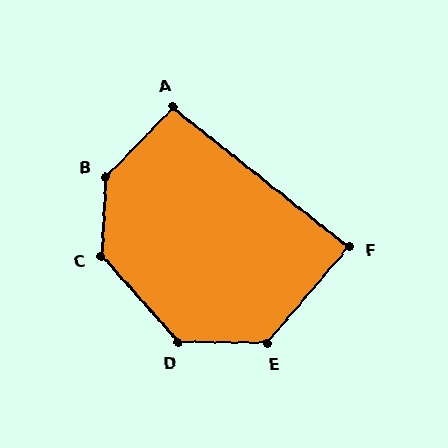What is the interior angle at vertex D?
Approximately 132 degrees (obtuse).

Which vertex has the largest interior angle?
B, at approximately 139 degrees.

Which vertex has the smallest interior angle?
F, at approximately 88 degrees.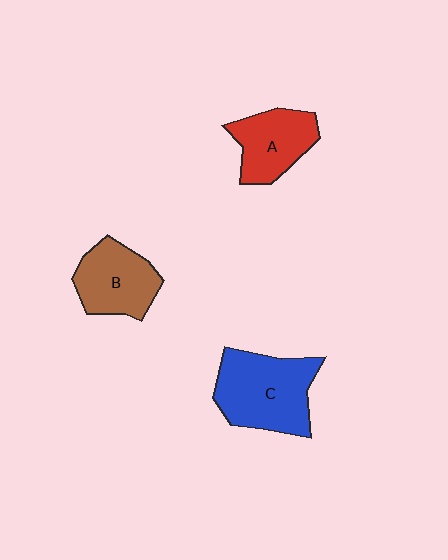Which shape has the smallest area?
Shape A (red).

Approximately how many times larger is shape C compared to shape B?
Approximately 1.4 times.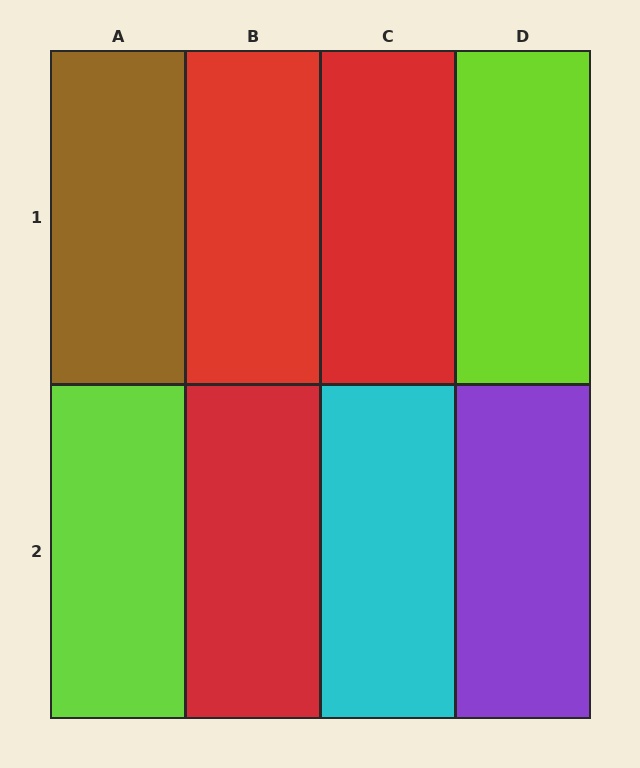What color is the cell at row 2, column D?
Purple.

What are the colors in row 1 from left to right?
Brown, red, red, lime.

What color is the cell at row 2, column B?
Red.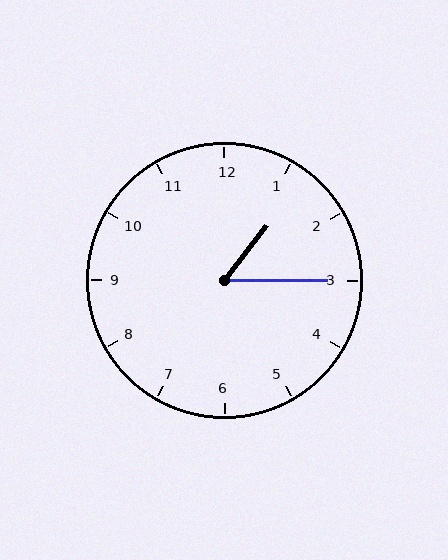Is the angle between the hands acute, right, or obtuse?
It is acute.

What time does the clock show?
1:15.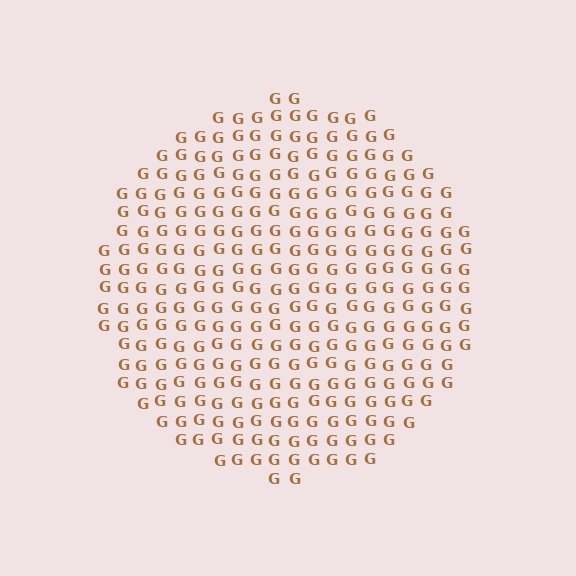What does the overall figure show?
The overall figure shows a circle.